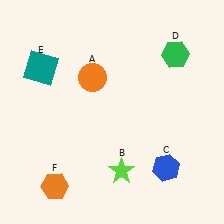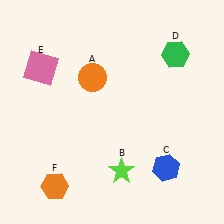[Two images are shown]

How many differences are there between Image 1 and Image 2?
There is 1 difference between the two images.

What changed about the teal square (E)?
In Image 1, E is teal. In Image 2, it changed to pink.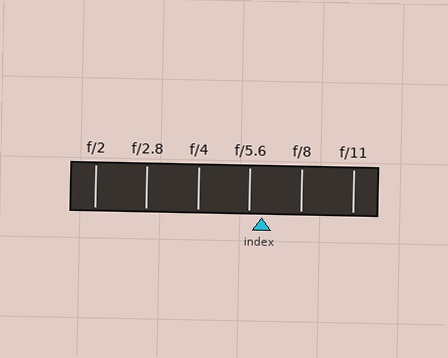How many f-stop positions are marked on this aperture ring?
There are 6 f-stop positions marked.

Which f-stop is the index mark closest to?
The index mark is closest to f/5.6.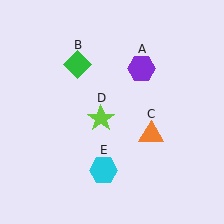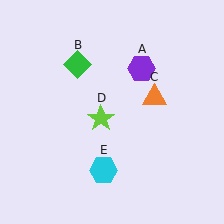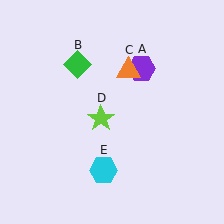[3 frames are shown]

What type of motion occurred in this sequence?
The orange triangle (object C) rotated counterclockwise around the center of the scene.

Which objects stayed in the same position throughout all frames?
Purple hexagon (object A) and green diamond (object B) and lime star (object D) and cyan hexagon (object E) remained stationary.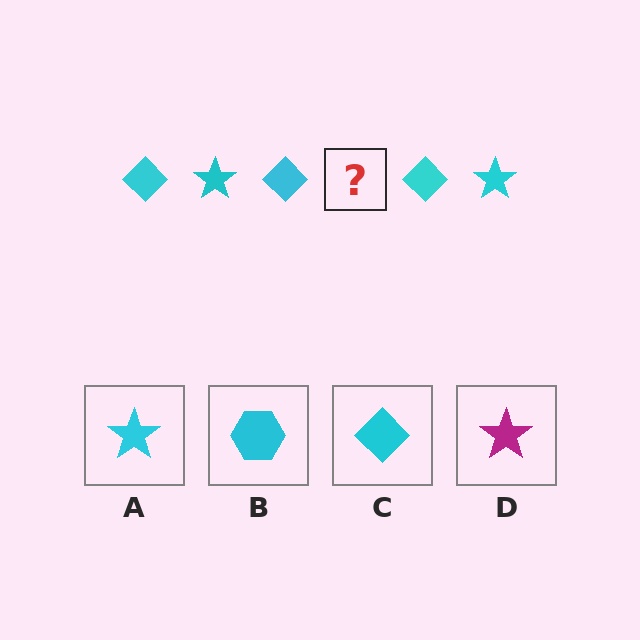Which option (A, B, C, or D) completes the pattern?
A.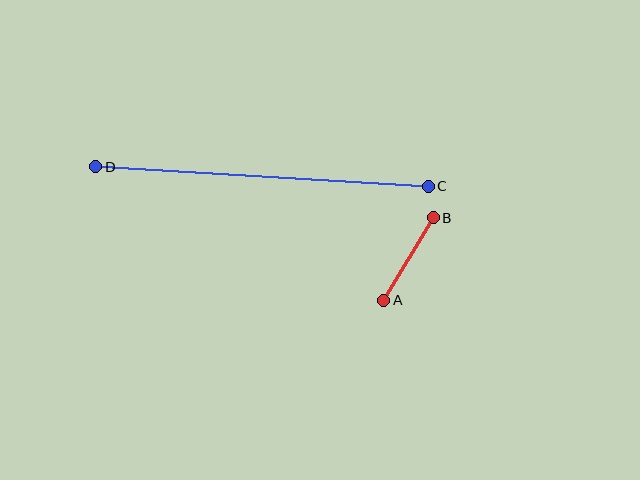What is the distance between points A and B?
The distance is approximately 96 pixels.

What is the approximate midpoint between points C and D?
The midpoint is at approximately (262, 177) pixels.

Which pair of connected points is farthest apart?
Points C and D are farthest apart.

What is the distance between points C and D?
The distance is approximately 333 pixels.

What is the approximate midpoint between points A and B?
The midpoint is at approximately (408, 259) pixels.